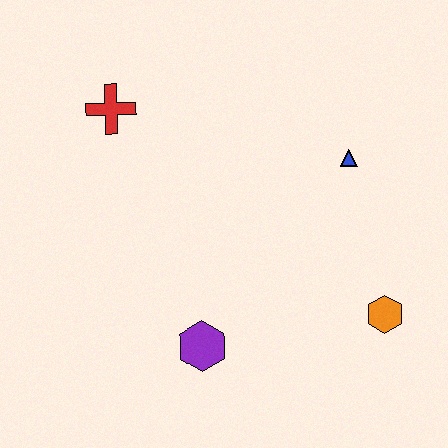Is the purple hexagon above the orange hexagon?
No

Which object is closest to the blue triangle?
The orange hexagon is closest to the blue triangle.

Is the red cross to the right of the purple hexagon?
No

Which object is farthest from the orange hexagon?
The red cross is farthest from the orange hexagon.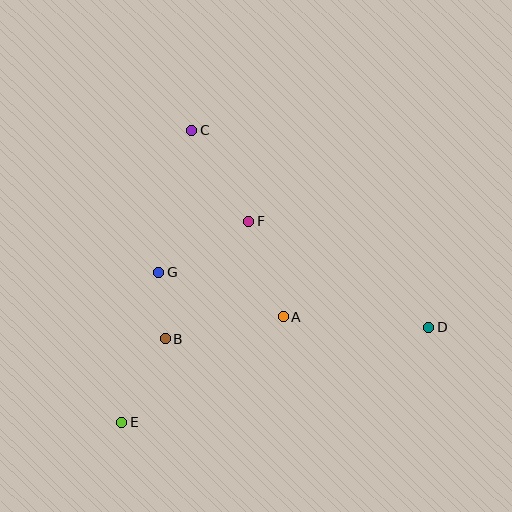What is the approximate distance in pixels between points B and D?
The distance between B and D is approximately 264 pixels.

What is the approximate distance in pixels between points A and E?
The distance between A and E is approximately 192 pixels.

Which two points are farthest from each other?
Points D and E are farthest from each other.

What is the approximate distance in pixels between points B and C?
The distance between B and C is approximately 210 pixels.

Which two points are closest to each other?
Points B and G are closest to each other.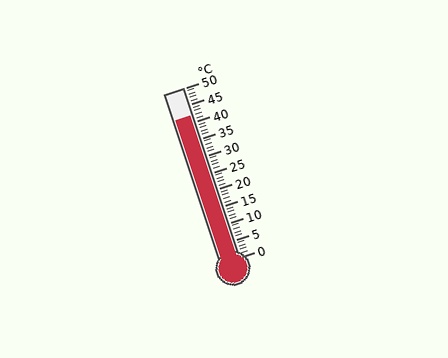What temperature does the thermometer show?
The thermometer shows approximately 42°C.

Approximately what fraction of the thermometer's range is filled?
The thermometer is filled to approximately 85% of its range.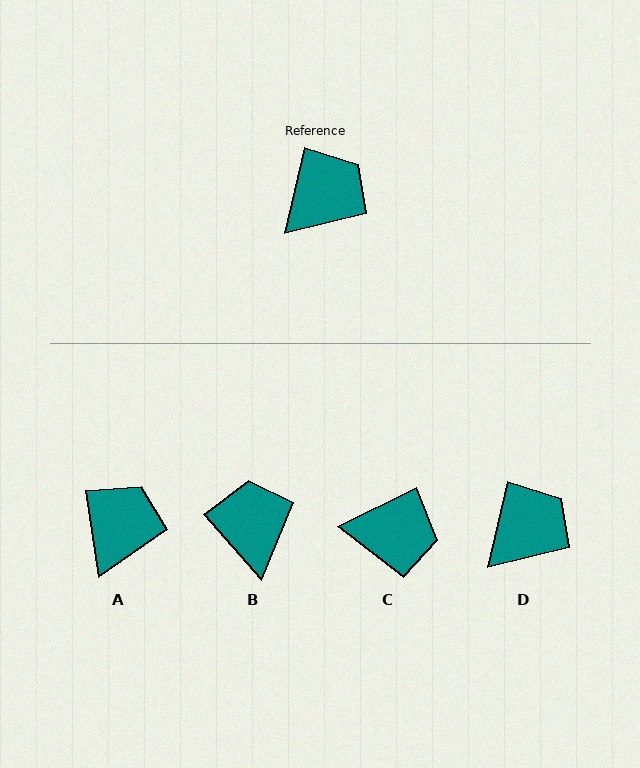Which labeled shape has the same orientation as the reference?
D.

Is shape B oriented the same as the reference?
No, it is off by about 55 degrees.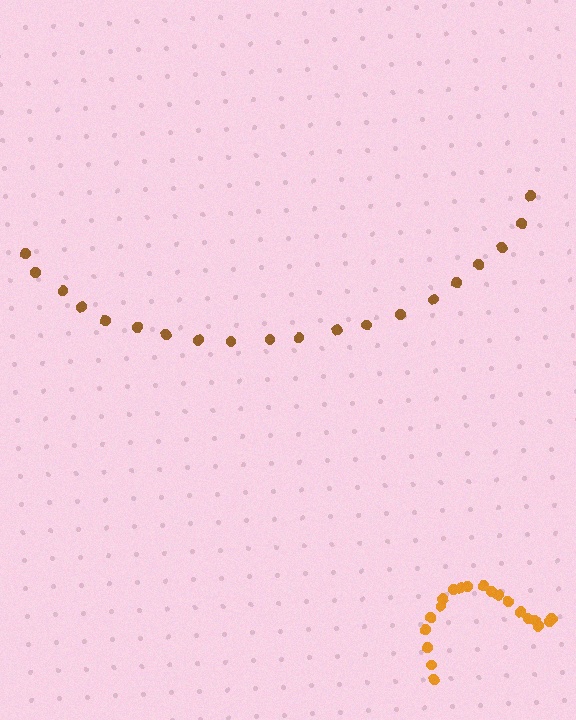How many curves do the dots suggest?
There are 2 distinct paths.